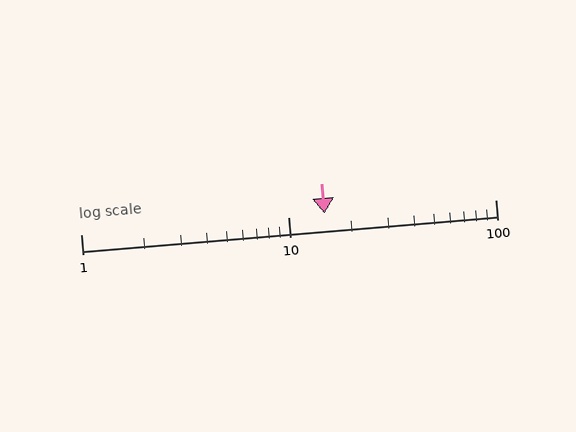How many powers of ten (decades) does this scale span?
The scale spans 2 decades, from 1 to 100.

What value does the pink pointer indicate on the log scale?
The pointer indicates approximately 15.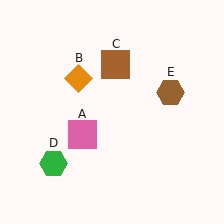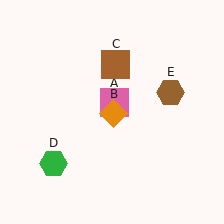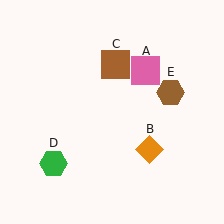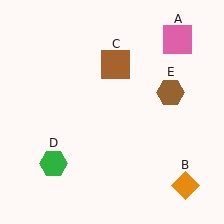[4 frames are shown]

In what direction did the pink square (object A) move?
The pink square (object A) moved up and to the right.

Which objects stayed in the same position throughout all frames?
Brown square (object C) and green hexagon (object D) and brown hexagon (object E) remained stationary.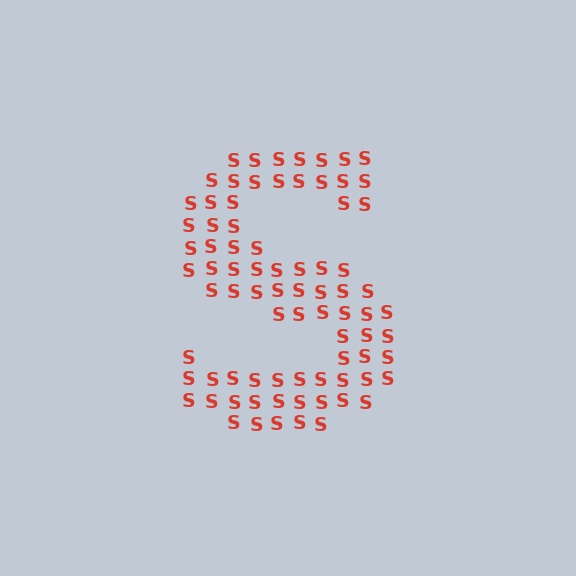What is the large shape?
The large shape is the letter S.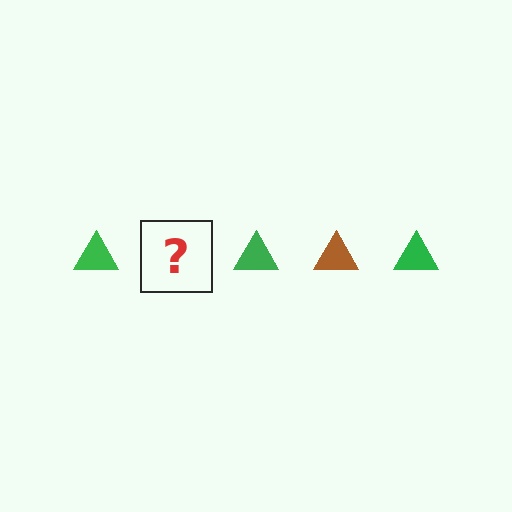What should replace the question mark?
The question mark should be replaced with a brown triangle.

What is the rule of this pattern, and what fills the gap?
The rule is that the pattern cycles through green, brown triangles. The gap should be filled with a brown triangle.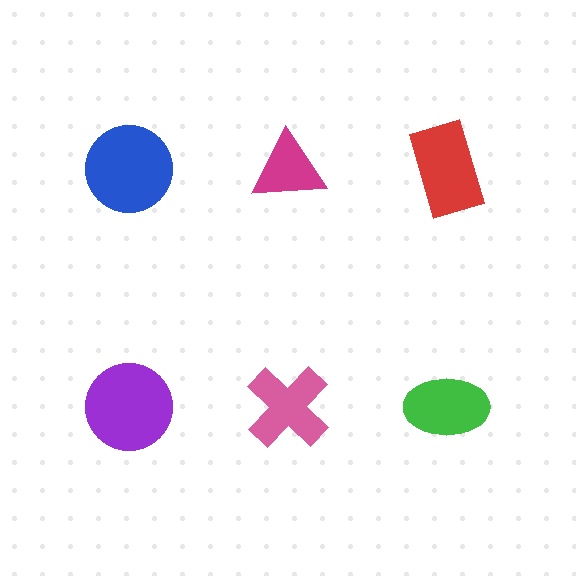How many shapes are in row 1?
3 shapes.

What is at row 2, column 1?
A purple circle.